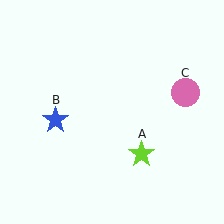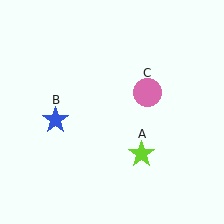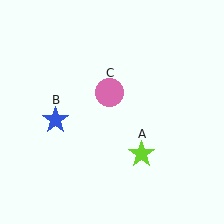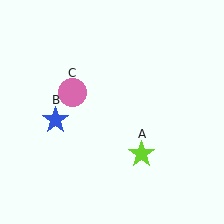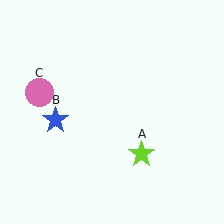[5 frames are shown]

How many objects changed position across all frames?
1 object changed position: pink circle (object C).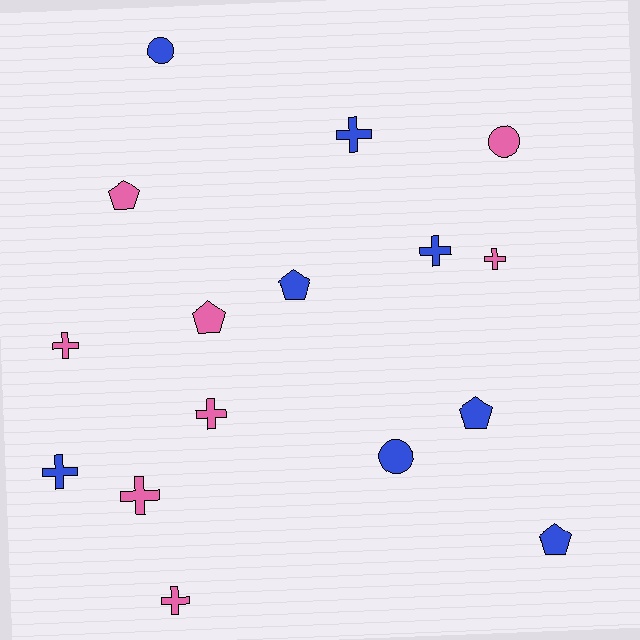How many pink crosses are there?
There are 5 pink crosses.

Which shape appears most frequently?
Cross, with 8 objects.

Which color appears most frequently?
Pink, with 8 objects.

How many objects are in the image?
There are 16 objects.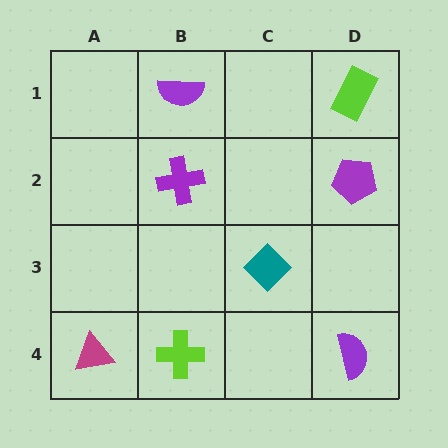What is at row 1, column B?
A purple semicircle.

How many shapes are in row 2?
2 shapes.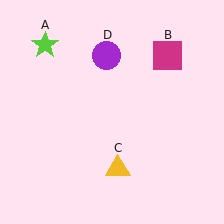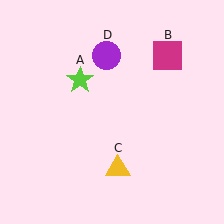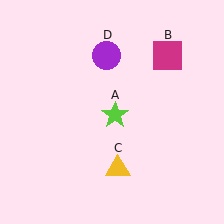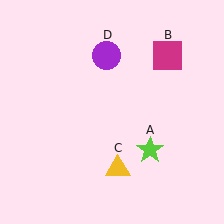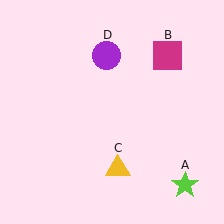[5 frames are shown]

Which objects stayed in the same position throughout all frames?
Magenta square (object B) and yellow triangle (object C) and purple circle (object D) remained stationary.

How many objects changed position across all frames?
1 object changed position: lime star (object A).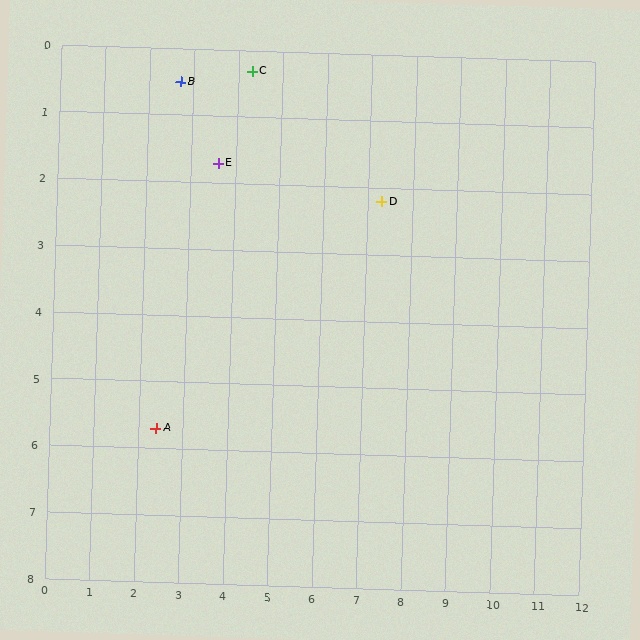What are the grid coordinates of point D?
Point D is at approximately (7.3, 2.2).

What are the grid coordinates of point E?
Point E is at approximately (3.6, 1.7).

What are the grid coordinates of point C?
Point C is at approximately (4.3, 0.3).